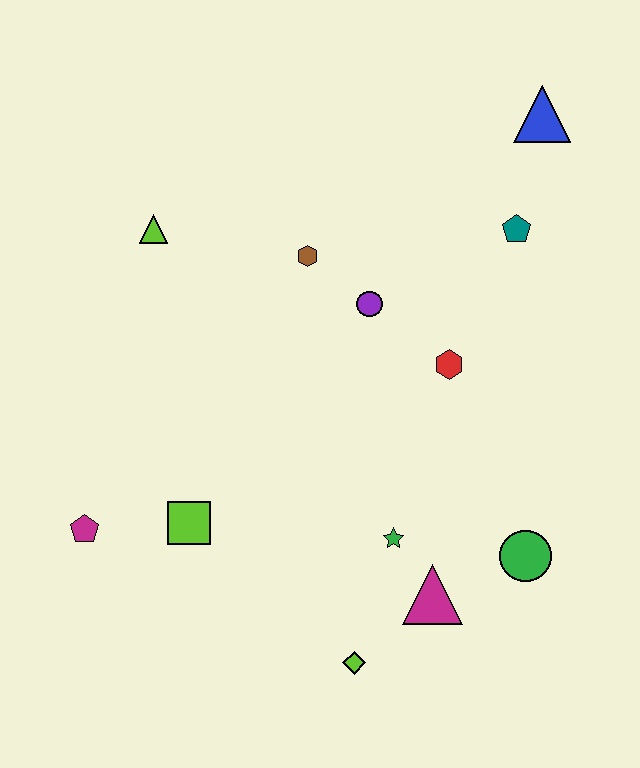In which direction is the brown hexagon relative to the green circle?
The brown hexagon is above the green circle.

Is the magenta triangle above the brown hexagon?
No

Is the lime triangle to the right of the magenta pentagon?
Yes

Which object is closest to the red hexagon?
The purple circle is closest to the red hexagon.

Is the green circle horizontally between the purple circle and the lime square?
No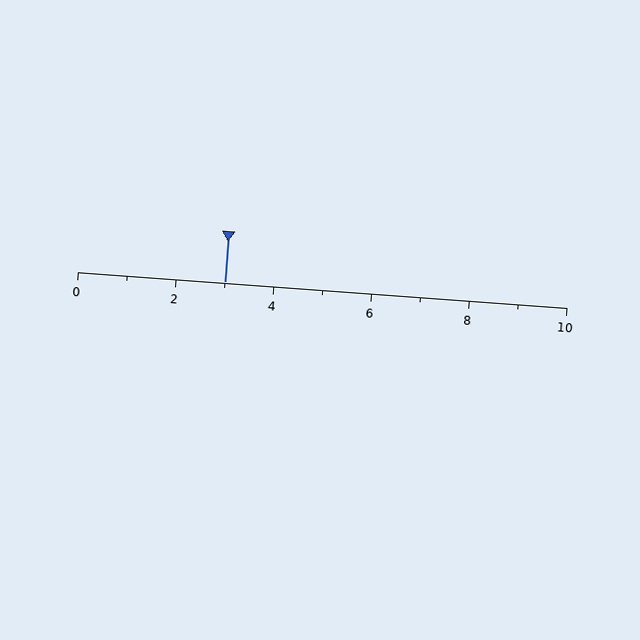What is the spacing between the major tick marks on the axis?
The major ticks are spaced 2 apart.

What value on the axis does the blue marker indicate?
The marker indicates approximately 3.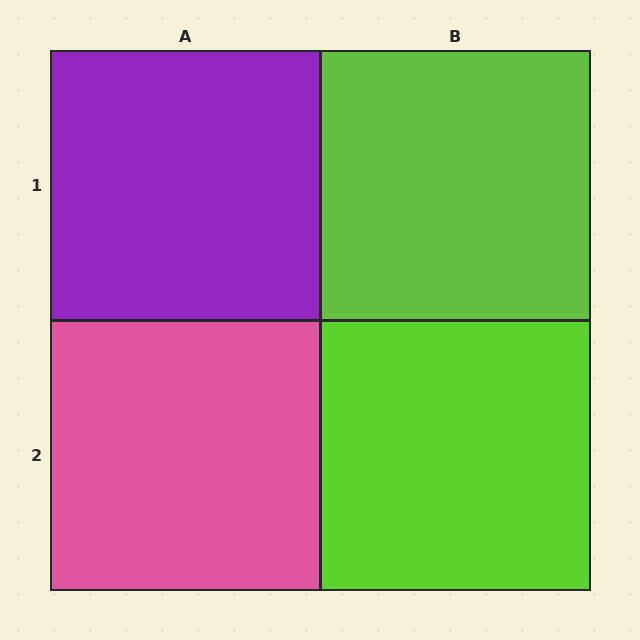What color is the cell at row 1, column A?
Purple.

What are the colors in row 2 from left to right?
Pink, lime.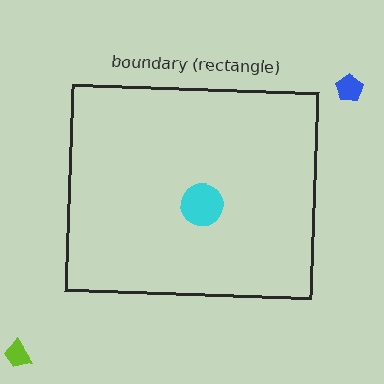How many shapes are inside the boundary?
1 inside, 2 outside.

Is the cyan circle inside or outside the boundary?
Inside.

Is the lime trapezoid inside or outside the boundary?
Outside.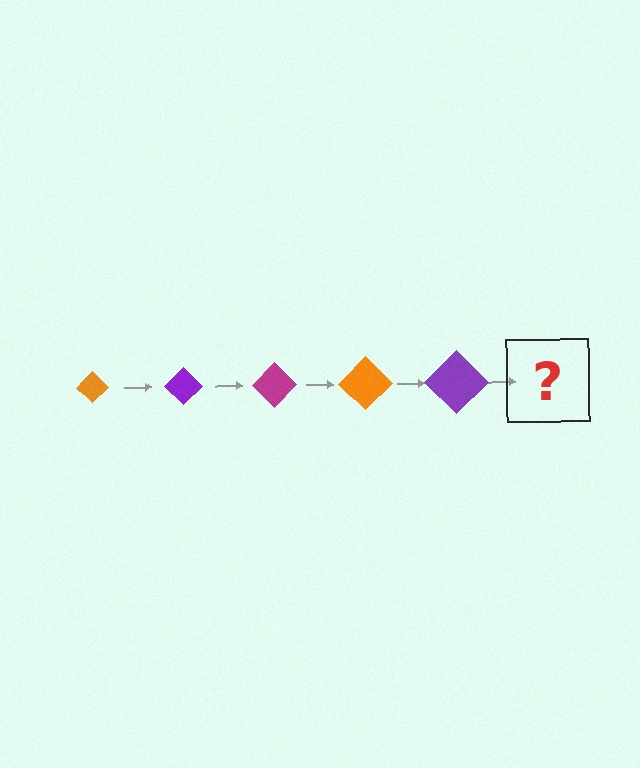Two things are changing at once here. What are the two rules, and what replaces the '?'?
The two rules are that the diamond grows larger each step and the color cycles through orange, purple, and magenta. The '?' should be a magenta diamond, larger than the previous one.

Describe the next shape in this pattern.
It should be a magenta diamond, larger than the previous one.